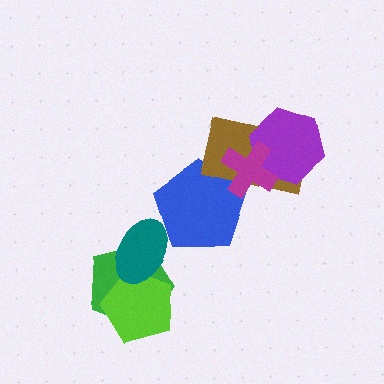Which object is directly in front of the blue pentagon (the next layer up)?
The brown rectangle is directly in front of the blue pentagon.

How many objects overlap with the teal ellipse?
3 objects overlap with the teal ellipse.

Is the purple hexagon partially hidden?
Yes, it is partially covered by another shape.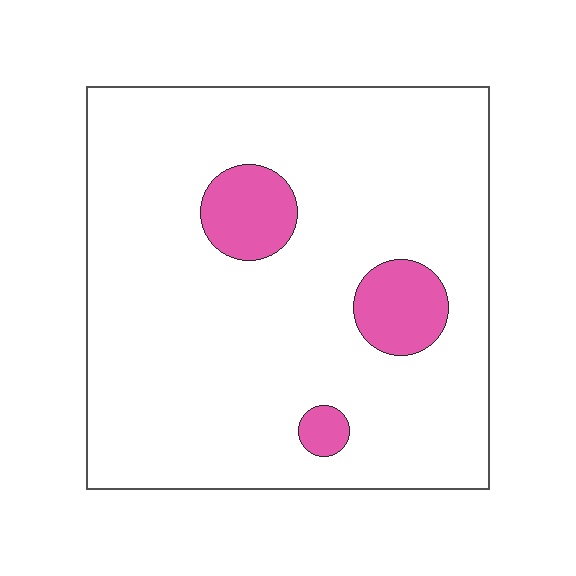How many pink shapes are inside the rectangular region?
3.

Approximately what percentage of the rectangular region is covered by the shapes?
Approximately 10%.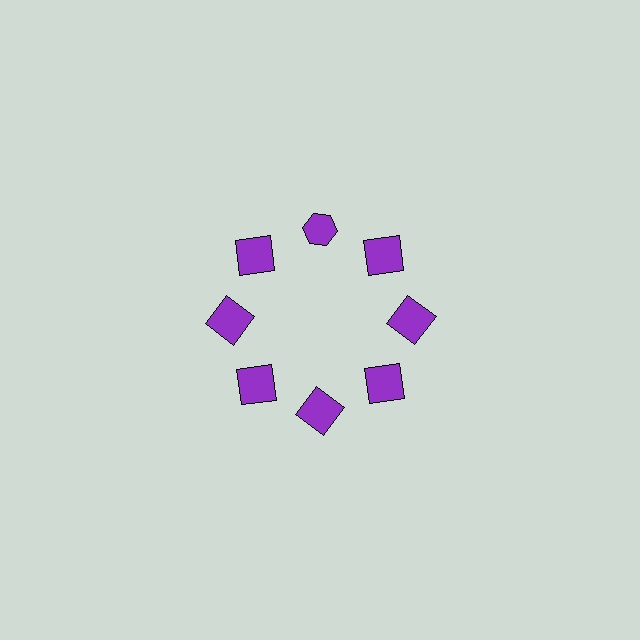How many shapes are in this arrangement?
There are 8 shapes arranged in a ring pattern.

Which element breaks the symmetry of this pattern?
The purple hexagon at roughly the 12 o'clock position breaks the symmetry. All other shapes are purple squares.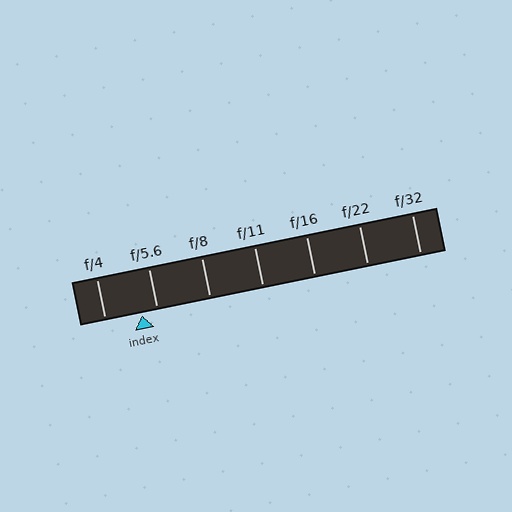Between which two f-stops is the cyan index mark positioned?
The index mark is between f/4 and f/5.6.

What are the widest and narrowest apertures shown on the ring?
The widest aperture shown is f/4 and the narrowest is f/32.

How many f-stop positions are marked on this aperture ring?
There are 7 f-stop positions marked.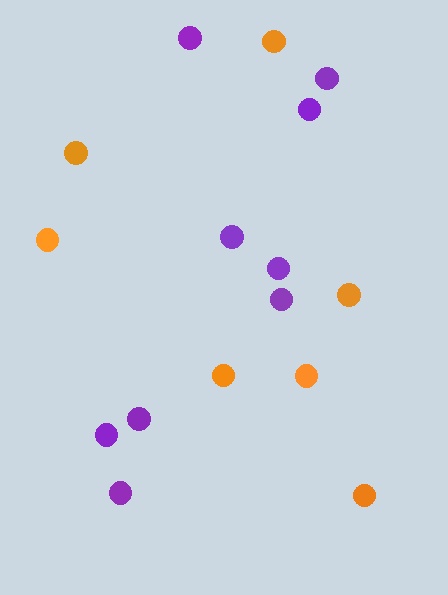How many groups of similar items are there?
There are 2 groups: one group of orange circles (7) and one group of purple circles (9).